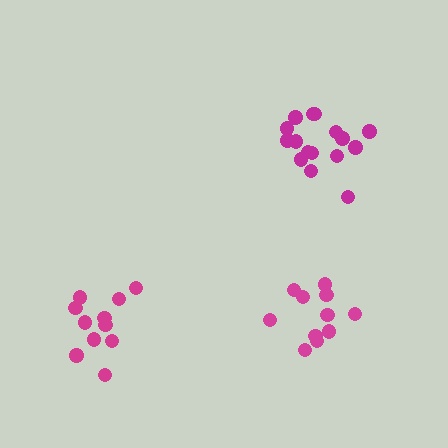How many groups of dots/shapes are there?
There are 3 groups.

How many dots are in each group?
Group 1: 16 dots, Group 2: 11 dots, Group 3: 11 dots (38 total).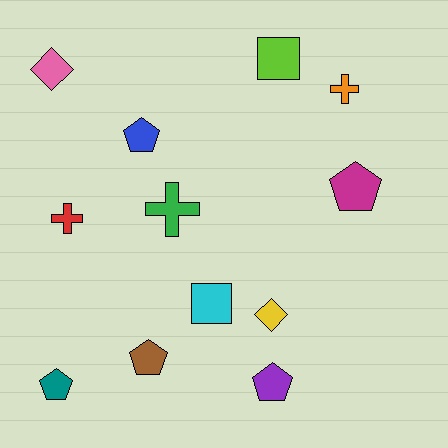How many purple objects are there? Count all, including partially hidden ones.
There is 1 purple object.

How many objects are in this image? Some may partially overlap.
There are 12 objects.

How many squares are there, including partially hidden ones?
There are 2 squares.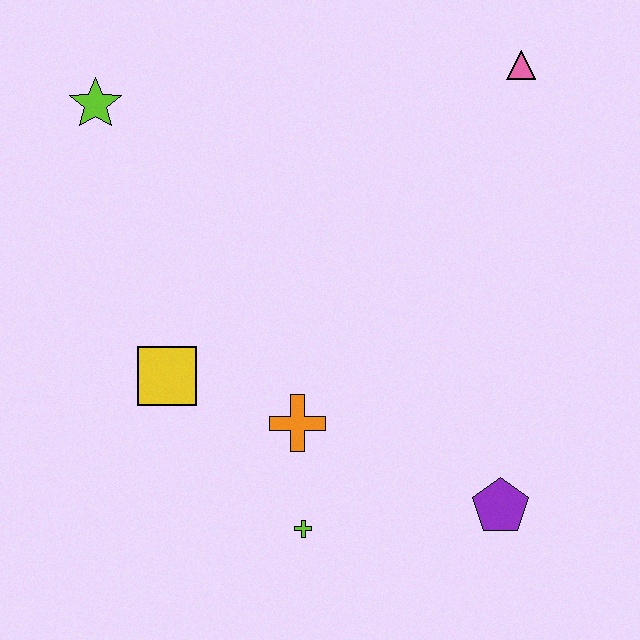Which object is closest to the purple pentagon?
The lime cross is closest to the purple pentagon.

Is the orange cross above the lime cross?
Yes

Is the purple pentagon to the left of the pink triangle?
Yes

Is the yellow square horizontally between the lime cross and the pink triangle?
No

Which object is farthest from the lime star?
The purple pentagon is farthest from the lime star.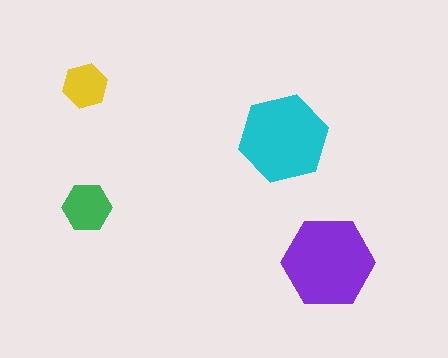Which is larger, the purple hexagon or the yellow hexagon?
The purple one.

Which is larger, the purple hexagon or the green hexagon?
The purple one.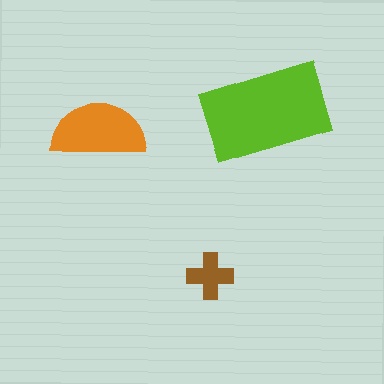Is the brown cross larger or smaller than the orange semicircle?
Smaller.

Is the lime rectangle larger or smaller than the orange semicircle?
Larger.